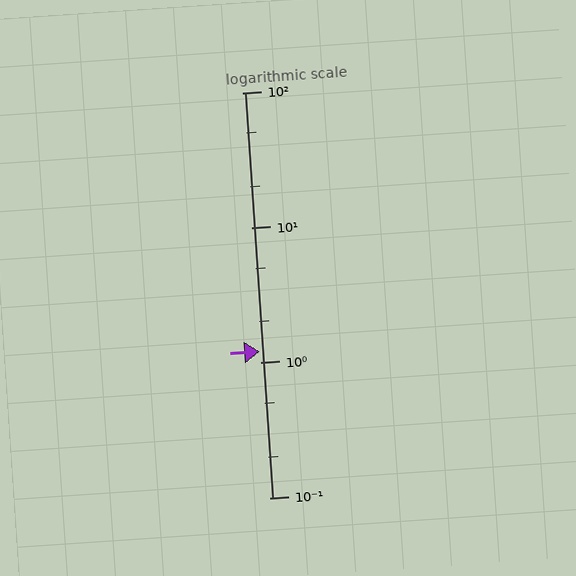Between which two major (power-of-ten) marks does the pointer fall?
The pointer is between 1 and 10.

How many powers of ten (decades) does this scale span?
The scale spans 3 decades, from 0.1 to 100.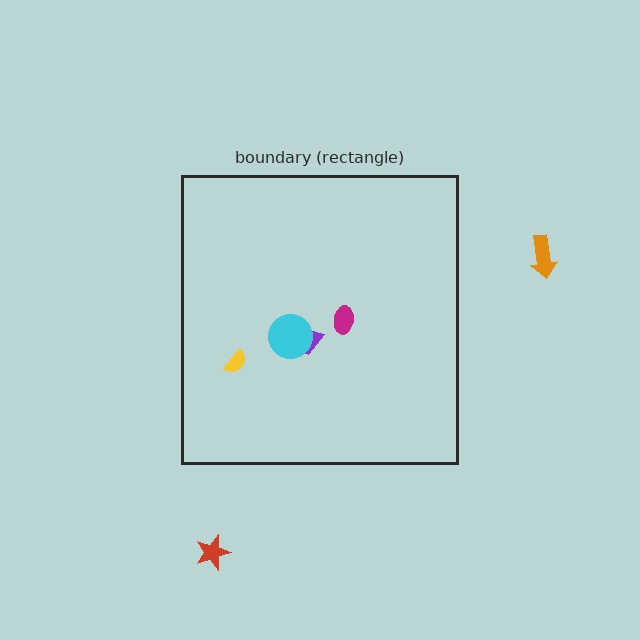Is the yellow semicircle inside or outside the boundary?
Inside.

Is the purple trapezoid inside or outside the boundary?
Inside.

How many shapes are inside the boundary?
4 inside, 2 outside.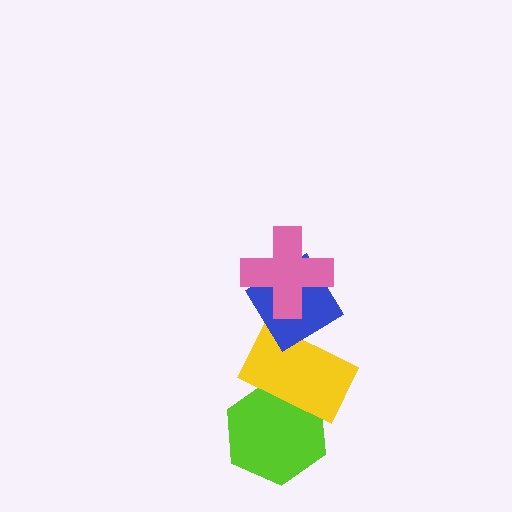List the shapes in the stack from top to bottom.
From top to bottom: the pink cross, the blue diamond, the yellow rectangle, the lime hexagon.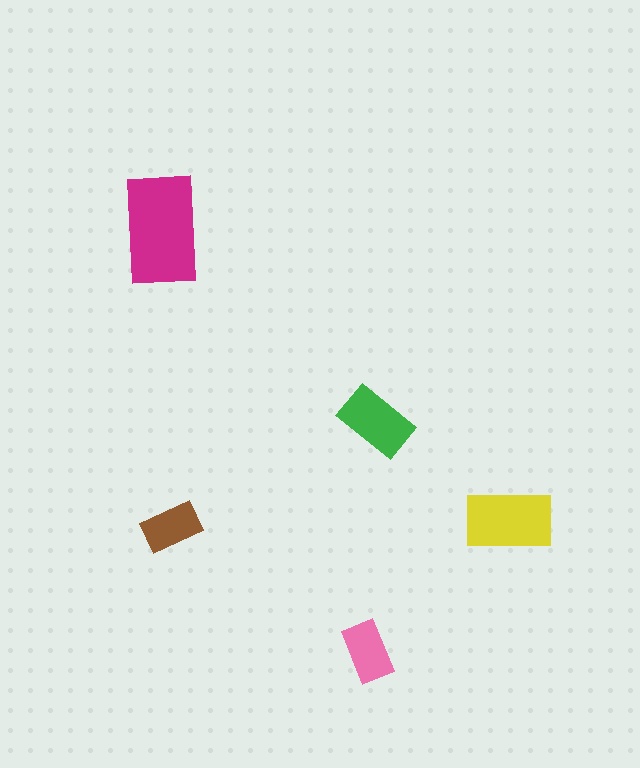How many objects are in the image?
There are 5 objects in the image.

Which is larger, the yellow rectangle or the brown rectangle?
The yellow one.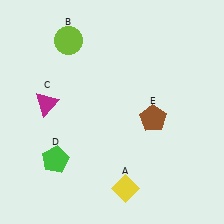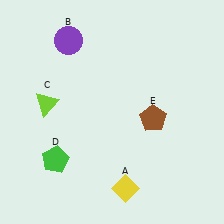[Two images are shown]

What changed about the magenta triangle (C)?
In Image 1, C is magenta. In Image 2, it changed to lime.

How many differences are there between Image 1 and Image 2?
There are 2 differences between the two images.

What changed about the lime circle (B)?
In Image 1, B is lime. In Image 2, it changed to purple.